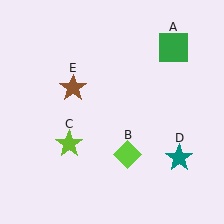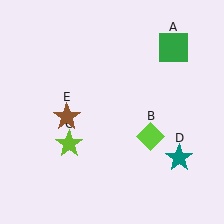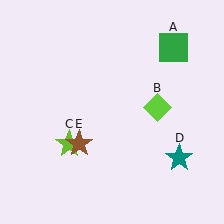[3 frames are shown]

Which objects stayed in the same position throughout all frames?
Green square (object A) and lime star (object C) and teal star (object D) remained stationary.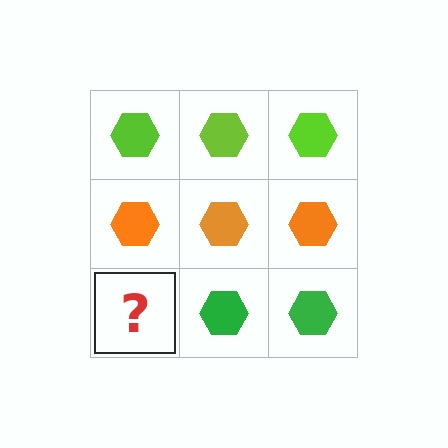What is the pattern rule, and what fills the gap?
The rule is that each row has a consistent color. The gap should be filled with a green hexagon.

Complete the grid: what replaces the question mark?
The question mark should be replaced with a green hexagon.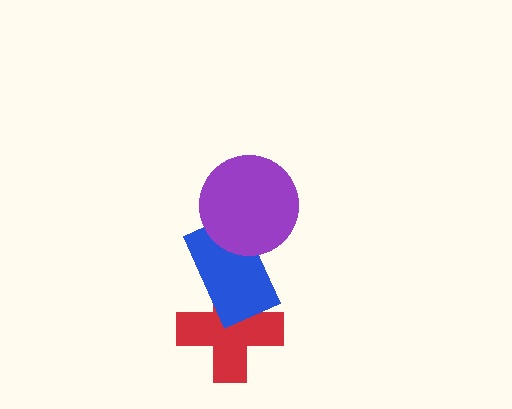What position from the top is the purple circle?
The purple circle is 1st from the top.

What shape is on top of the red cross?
The blue rectangle is on top of the red cross.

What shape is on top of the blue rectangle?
The purple circle is on top of the blue rectangle.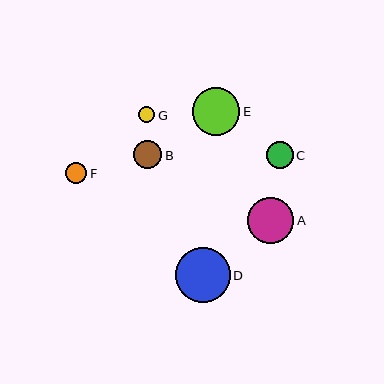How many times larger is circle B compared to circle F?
Circle B is approximately 1.3 times the size of circle F.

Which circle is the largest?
Circle D is the largest with a size of approximately 54 pixels.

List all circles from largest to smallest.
From largest to smallest: D, E, A, B, C, F, G.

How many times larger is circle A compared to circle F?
Circle A is approximately 2.2 times the size of circle F.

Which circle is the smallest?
Circle G is the smallest with a size of approximately 16 pixels.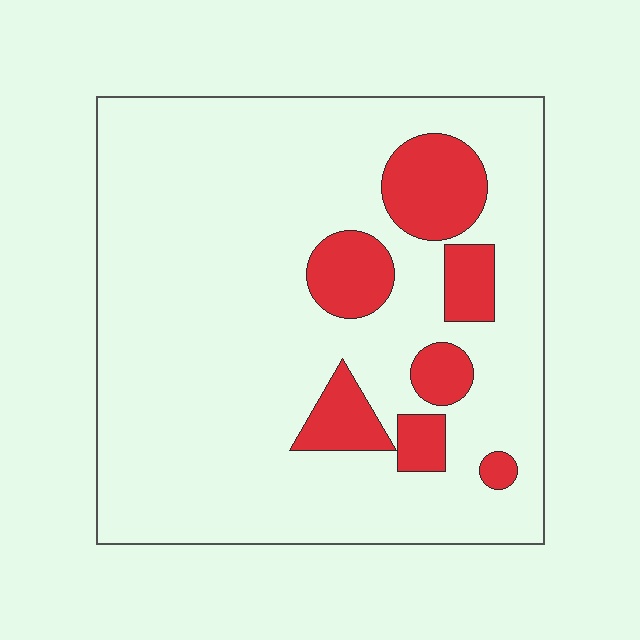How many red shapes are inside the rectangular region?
7.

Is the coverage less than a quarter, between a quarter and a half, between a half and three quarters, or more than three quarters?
Less than a quarter.